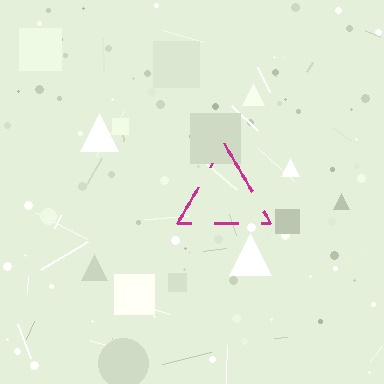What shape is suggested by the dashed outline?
The dashed outline suggests a triangle.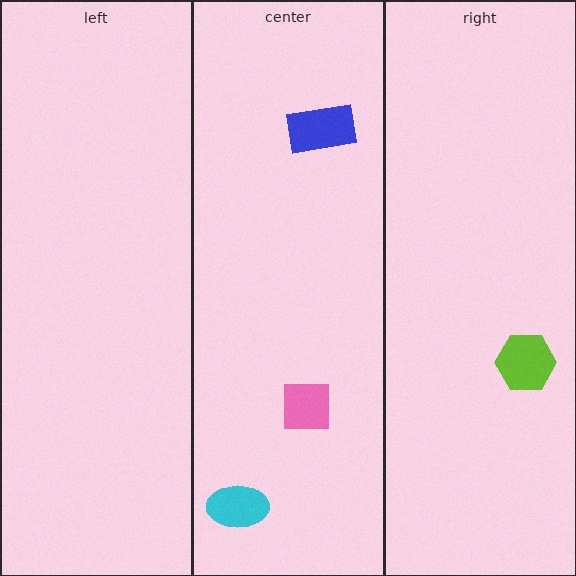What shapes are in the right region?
The lime hexagon.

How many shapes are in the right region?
1.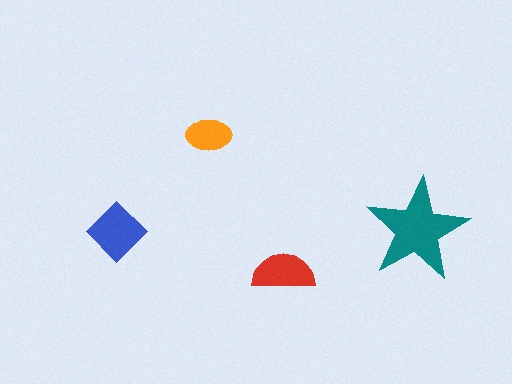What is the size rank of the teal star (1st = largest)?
1st.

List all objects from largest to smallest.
The teal star, the blue diamond, the red semicircle, the orange ellipse.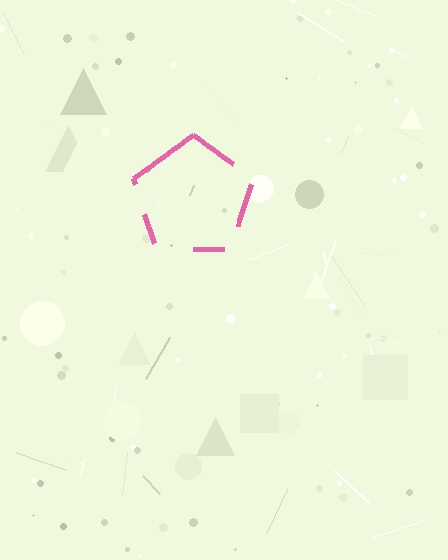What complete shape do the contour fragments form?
The contour fragments form a pentagon.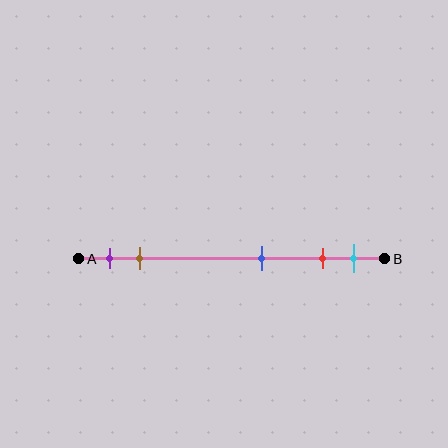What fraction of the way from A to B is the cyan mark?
The cyan mark is approximately 90% (0.9) of the way from A to B.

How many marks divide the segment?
There are 5 marks dividing the segment.